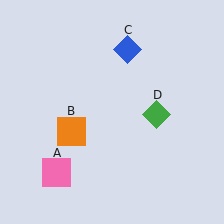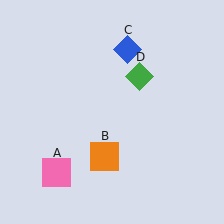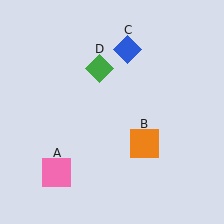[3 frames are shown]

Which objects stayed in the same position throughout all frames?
Pink square (object A) and blue diamond (object C) remained stationary.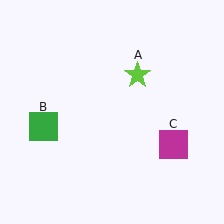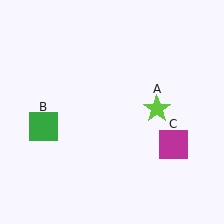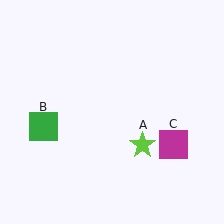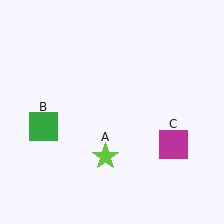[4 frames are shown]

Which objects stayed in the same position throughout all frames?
Green square (object B) and magenta square (object C) remained stationary.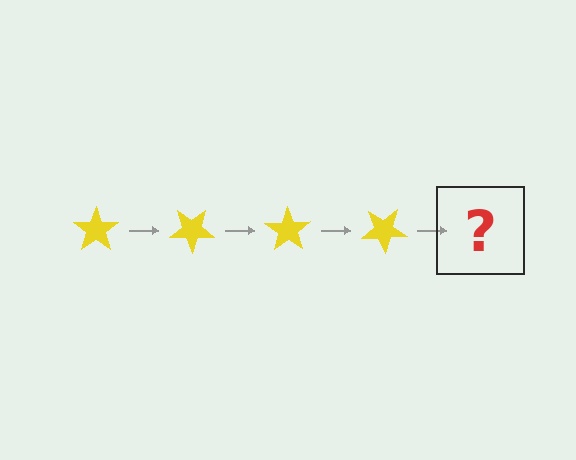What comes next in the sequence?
The next element should be a yellow star rotated 140 degrees.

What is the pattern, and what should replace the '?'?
The pattern is that the star rotates 35 degrees each step. The '?' should be a yellow star rotated 140 degrees.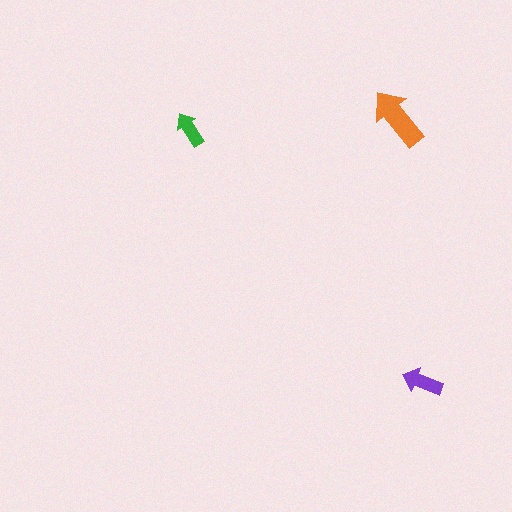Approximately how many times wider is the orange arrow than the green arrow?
About 1.5 times wider.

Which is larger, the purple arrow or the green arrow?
The purple one.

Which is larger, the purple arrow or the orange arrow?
The orange one.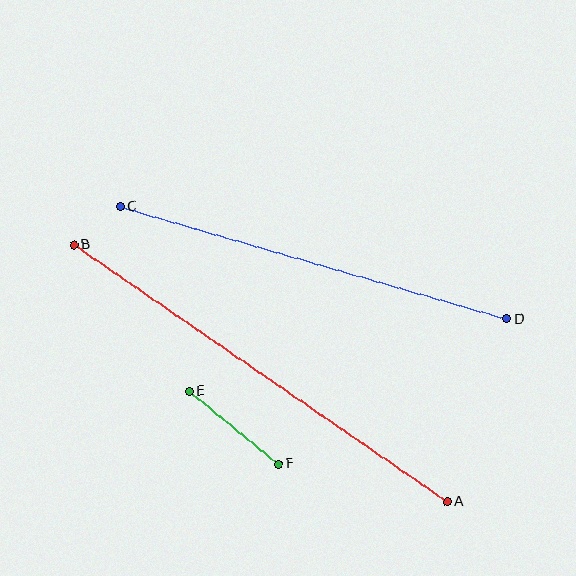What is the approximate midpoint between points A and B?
The midpoint is at approximately (260, 373) pixels.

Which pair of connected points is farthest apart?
Points A and B are farthest apart.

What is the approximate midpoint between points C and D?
The midpoint is at approximately (313, 263) pixels.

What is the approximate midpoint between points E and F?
The midpoint is at approximately (234, 428) pixels.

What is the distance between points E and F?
The distance is approximately 115 pixels.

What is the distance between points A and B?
The distance is approximately 454 pixels.